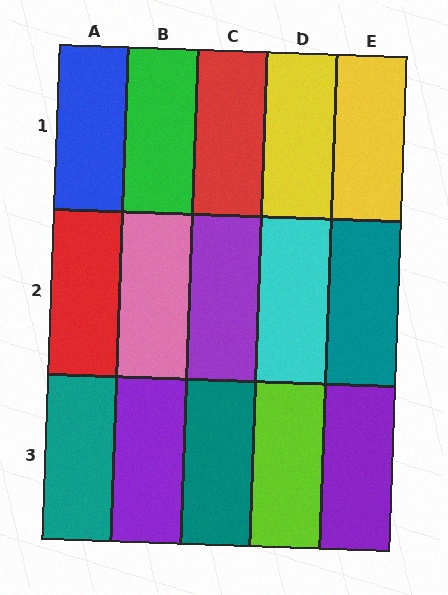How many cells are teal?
3 cells are teal.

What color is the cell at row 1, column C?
Red.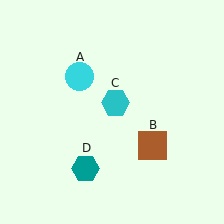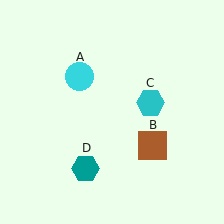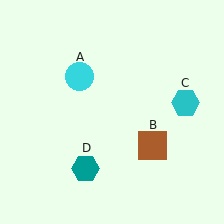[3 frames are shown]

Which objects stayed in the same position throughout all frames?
Cyan circle (object A) and brown square (object B) and teal hexagon (object D) remained stationary.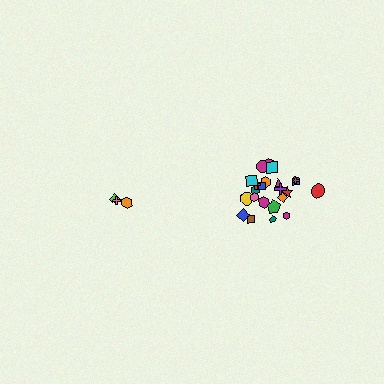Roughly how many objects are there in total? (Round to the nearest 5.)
Roughly 30 objects in total.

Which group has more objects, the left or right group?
The right group.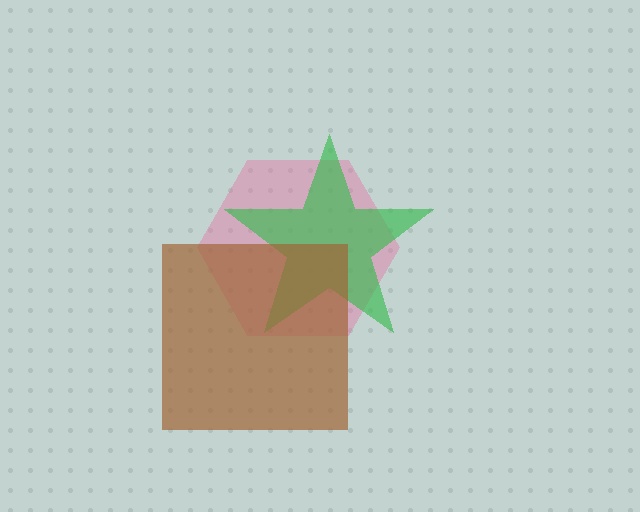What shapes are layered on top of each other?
The layered shapes are: a pink hexagon, a green star, a brown square.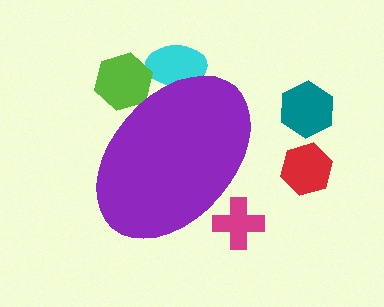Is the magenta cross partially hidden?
Yes, the magenta cross is partially hidden behind the purple ellipse.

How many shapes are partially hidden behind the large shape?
3 shapes are partially hidden.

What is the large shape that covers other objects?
A purple ellipse.